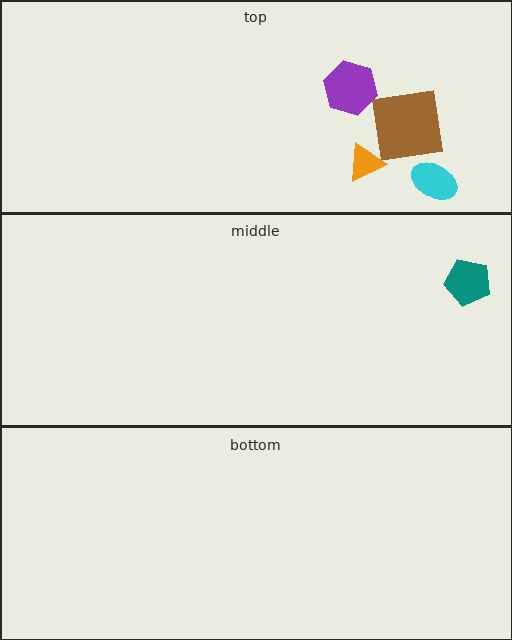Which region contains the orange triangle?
The top region.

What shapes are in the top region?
The purple hexagon, the orange triangle, the cyan ellipse, the brown square.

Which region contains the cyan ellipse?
The top region.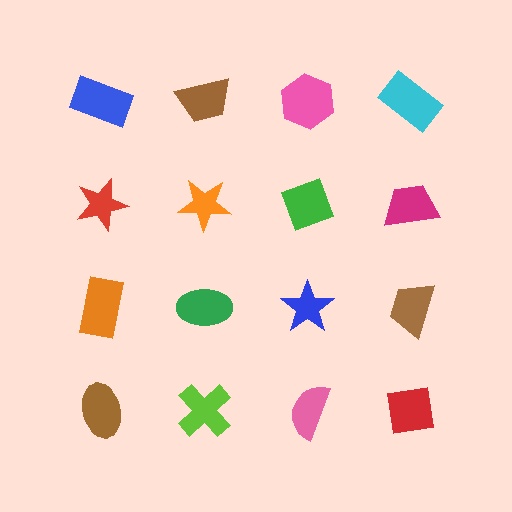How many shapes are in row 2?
4 shapes.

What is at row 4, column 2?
A lime cross.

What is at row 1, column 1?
A blue rectangle.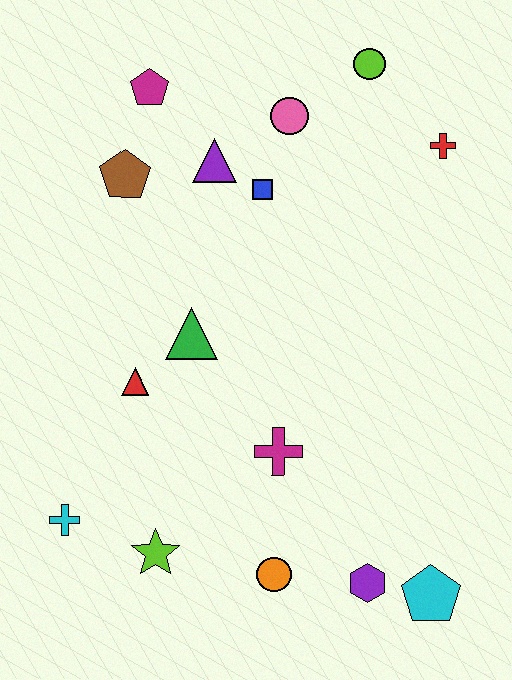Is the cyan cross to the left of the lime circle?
Yes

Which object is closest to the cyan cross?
The lime star is closest to the cyan cross.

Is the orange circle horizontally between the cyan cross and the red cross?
Yes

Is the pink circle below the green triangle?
No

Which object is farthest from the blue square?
The cyan pentagon is farthest from the blue square.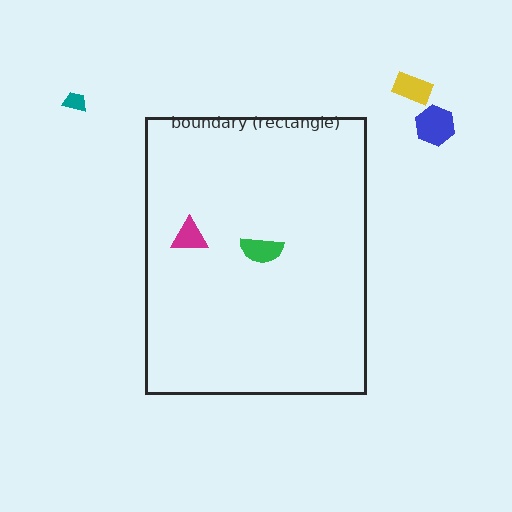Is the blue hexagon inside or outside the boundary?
Outside.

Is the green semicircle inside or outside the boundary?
Inside.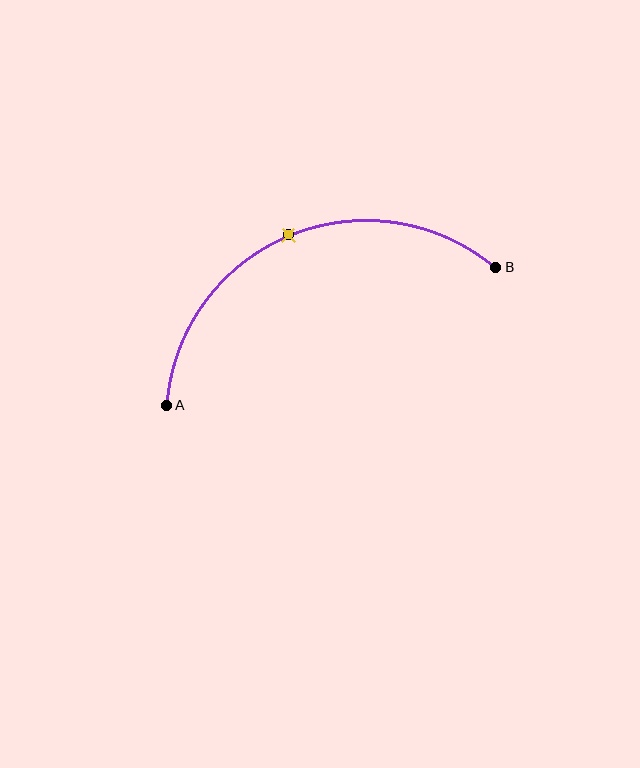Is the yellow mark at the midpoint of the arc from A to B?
Yes. The yellow mark lies on the arc at equal arc-length from both A and B — it is the arc midpoint.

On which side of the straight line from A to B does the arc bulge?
The arc bulges above the straight line connecting A and B.